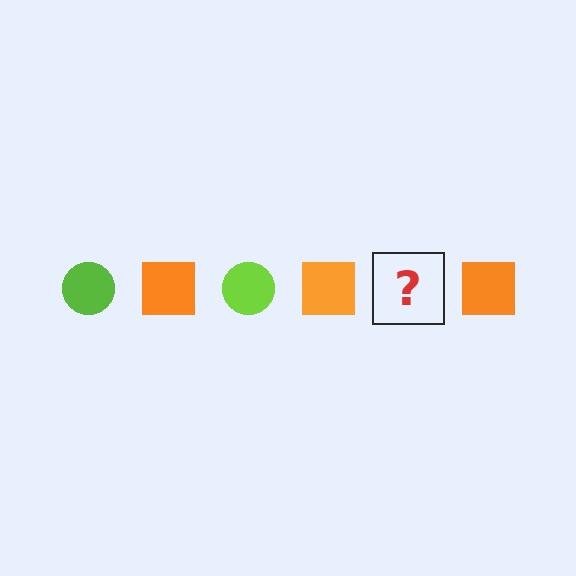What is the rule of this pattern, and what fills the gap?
The rule is that the pattern alternates between lime circle and orange square. The gap should be filled with a lime circle.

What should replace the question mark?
The question mark should be replaced with a lime circle.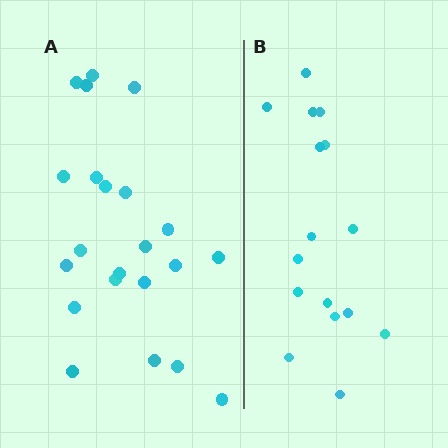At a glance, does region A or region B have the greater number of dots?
Region A (the left region) has more dots.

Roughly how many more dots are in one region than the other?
Region A has about 6 more dots than region B.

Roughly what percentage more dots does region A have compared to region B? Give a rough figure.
About 40% more.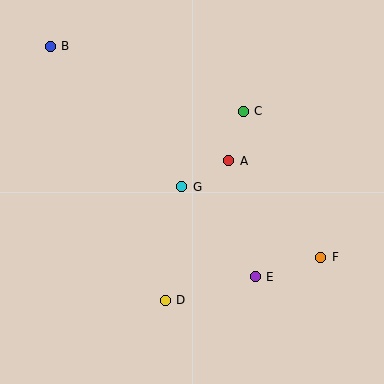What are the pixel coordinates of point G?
Point G is at (182, 187).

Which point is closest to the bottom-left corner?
Point D is closest to the bottom-left corner.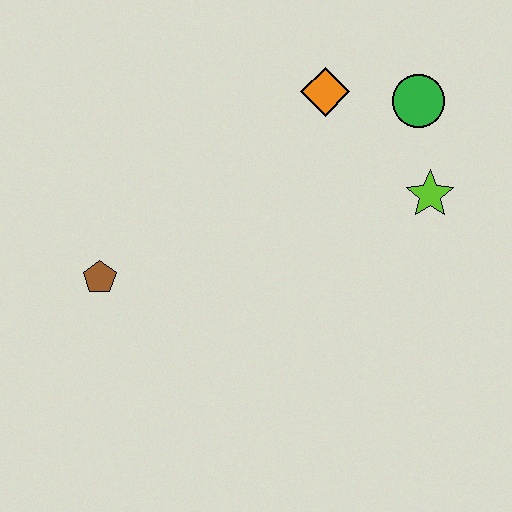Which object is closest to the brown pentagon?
The orange diamond is closest to the brown pentagon.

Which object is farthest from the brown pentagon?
The green circle is farthest from the brown pentagon.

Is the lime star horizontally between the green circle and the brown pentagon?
No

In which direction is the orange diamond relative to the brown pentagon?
The orange diamond is to the right of the brown pentagon.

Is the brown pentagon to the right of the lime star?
No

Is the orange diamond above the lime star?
Yes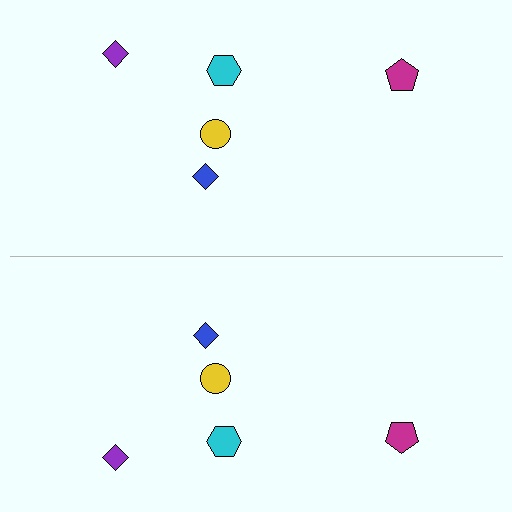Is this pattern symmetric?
Yes, this pattern has bilateral (reflection) symmetry.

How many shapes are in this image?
There are 10 shapes in this image.